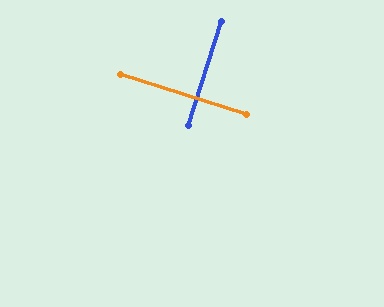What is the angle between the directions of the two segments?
Approximately 90 degrees.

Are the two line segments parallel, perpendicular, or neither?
Perpendicular — they meet at approximately 90°.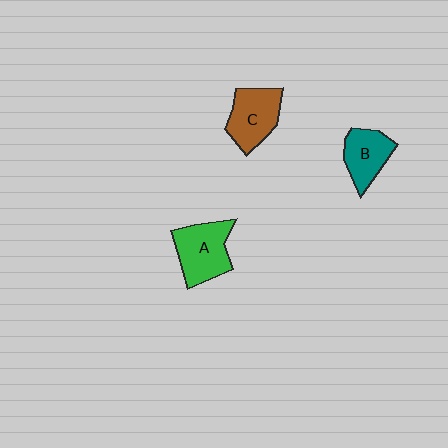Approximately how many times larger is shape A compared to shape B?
Approximately 1.3 times.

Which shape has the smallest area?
Shape B (teal).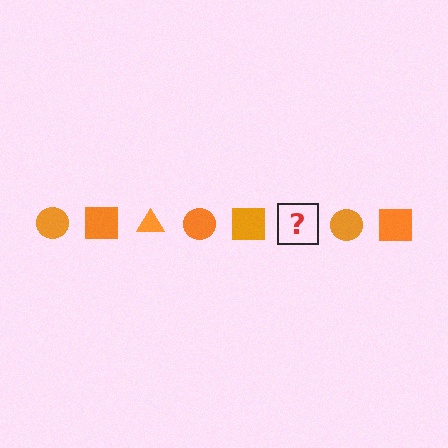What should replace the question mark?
The question mark should be replaced with an orange triangle.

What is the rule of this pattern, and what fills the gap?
The rule is that the pattern cycles through circle, square, triangle shapes in orange. The gap should be filled with an orange triangle.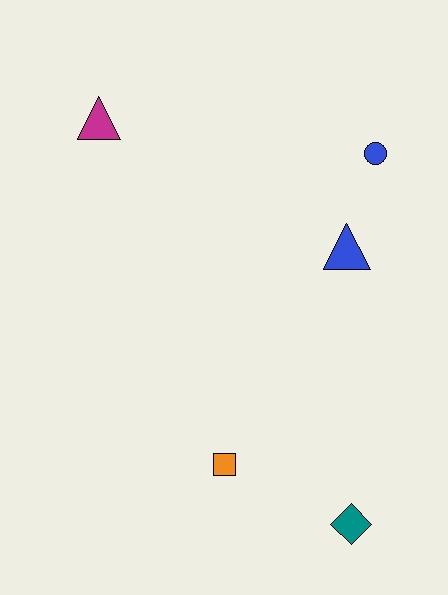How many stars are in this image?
There are no stars.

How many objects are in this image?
There are 5 objects.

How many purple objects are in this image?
There are no purple objects.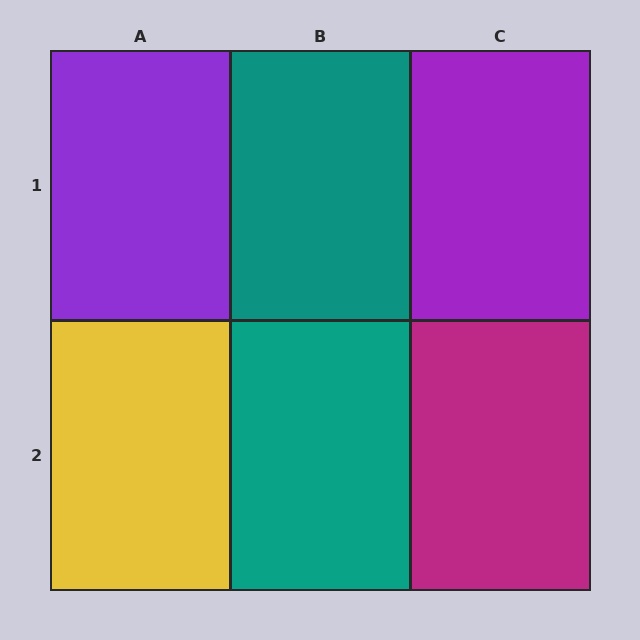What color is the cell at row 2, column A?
Yellow.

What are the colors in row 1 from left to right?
Purple, teal, purple.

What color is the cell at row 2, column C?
Magenta.